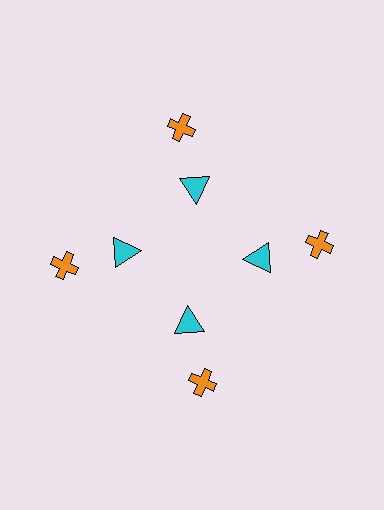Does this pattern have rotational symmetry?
Yes, this pattern has 4-fold rotational symmetry. It looks the same after rotating 90 degrees around the center.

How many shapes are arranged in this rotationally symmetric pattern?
There are 8 shapes, arranged in 4 groups of 2.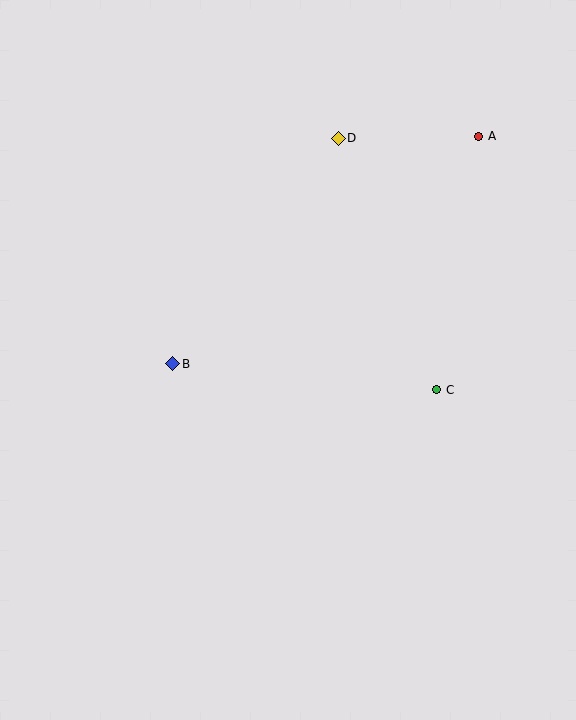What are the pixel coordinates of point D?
Point D is at (338, 138).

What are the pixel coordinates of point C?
Point C is at (437, 390).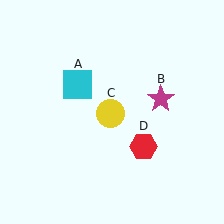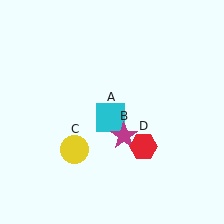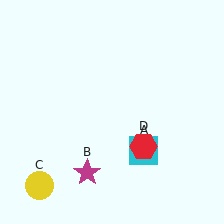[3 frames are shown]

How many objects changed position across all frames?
3 objects changed position: cyan square (object A), magenta star (object B), yellow circle (object C).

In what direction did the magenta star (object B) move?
The magenta star (object B) moved down and to the left.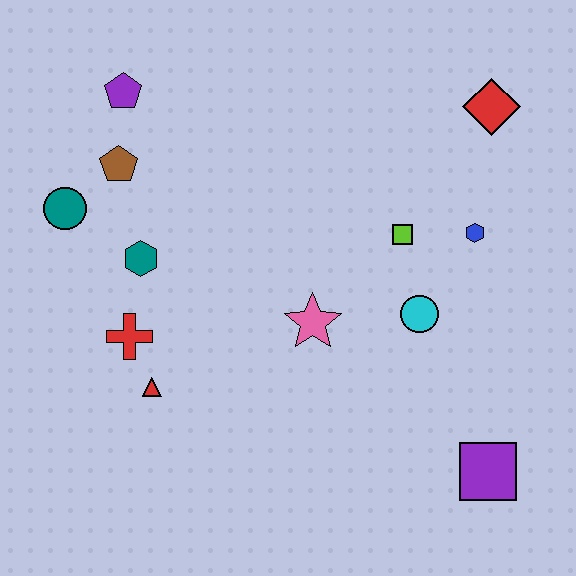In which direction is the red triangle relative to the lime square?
The red triangle is to the left of the lime square.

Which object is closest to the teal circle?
The brown pentagon is closest to the teal circle.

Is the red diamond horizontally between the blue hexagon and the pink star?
No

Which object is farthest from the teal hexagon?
The purple square is farthest from the teal hexagon.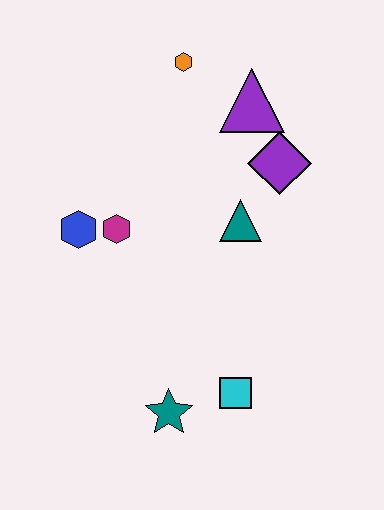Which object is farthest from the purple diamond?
The teal star is farthest from the purple diamond.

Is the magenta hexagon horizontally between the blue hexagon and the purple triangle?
Yes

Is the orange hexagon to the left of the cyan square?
Yes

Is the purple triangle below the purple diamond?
No